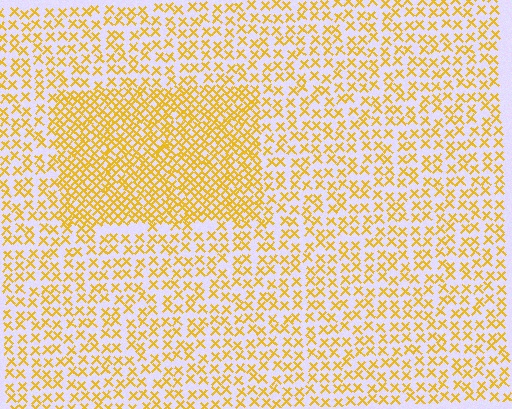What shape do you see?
I see a rectangle.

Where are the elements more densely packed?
The elements are more densely packed inside the rectangle boundary.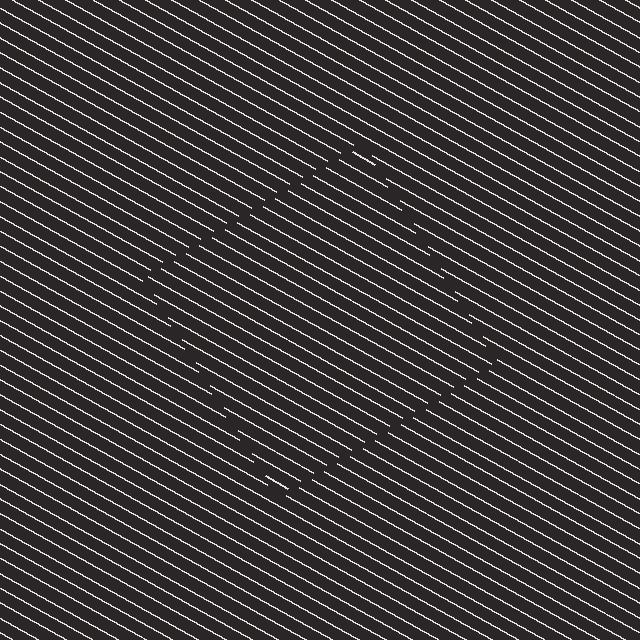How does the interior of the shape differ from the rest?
The interior of the shape contains the same grating, shifted by half a period — the contour is defined by the phase discontinuity where line-ends from the inner and outer gratings abut.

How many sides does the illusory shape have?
4 sides — the line-ends trace a square.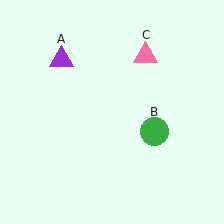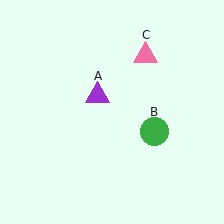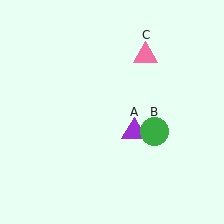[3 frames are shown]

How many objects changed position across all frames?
1 object changed position: purple triangle (object A).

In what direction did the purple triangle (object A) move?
The purple triangle (object A) moved down and to the right.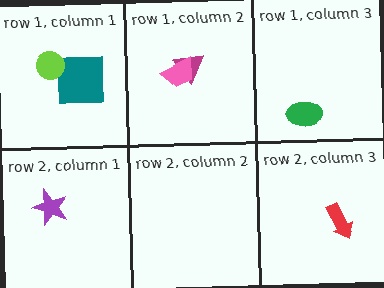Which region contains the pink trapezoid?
The row 1, column 2 region.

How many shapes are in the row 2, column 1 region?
1.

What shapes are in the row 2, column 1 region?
The purple star.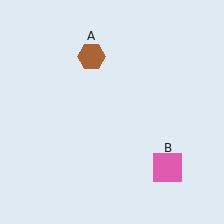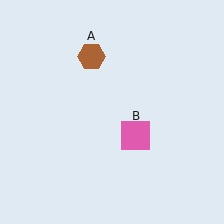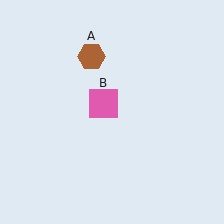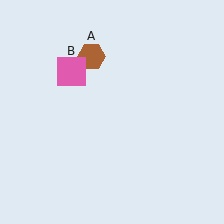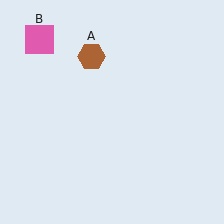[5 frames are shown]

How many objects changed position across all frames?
1 object changed position: pink square (object B).